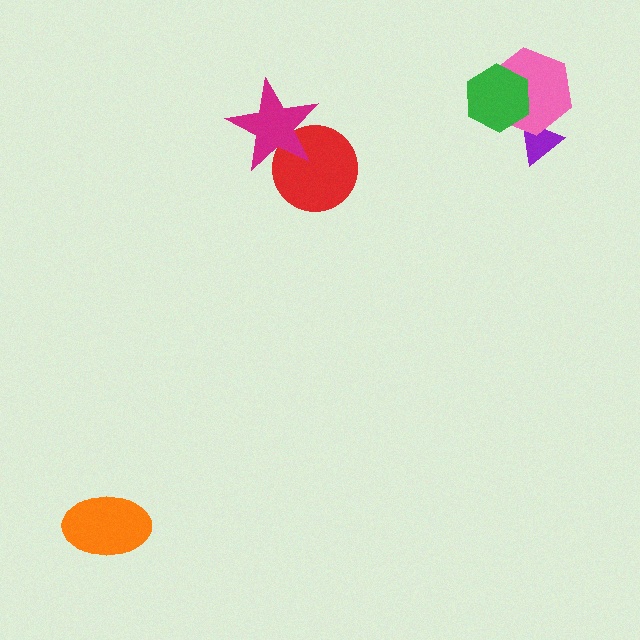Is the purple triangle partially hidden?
Yes, it is partially covered by another shape.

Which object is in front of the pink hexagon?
The green hexagon is in front of the pink hexagon.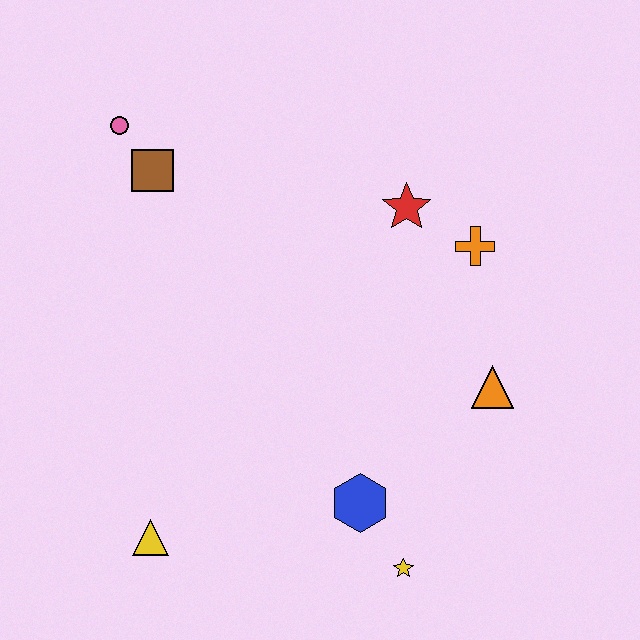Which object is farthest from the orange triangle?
The pink circle is farthest from the orange triangle.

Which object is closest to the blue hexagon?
The yellow star is closest to the blue hexagon.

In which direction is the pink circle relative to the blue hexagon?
The pink circle is above the blue hexagon.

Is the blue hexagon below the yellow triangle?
No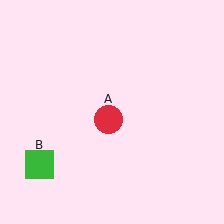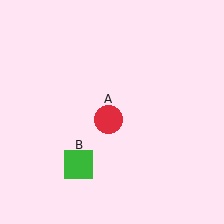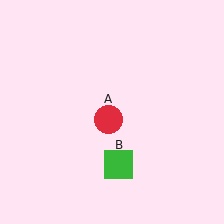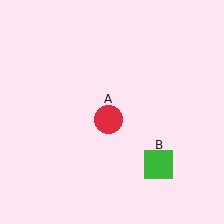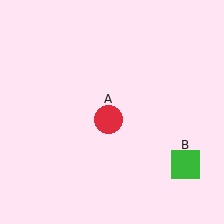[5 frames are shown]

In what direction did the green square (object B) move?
The green square (object B) moved right.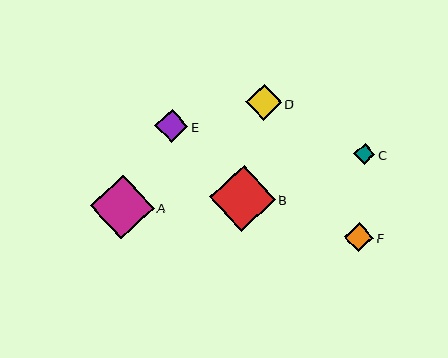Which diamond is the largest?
Diamond B is the largest with a size of approximately 66 pixels.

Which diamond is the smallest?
Diamond C is the smallest with a size of approximately 21 pixels.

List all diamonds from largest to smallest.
From largest to smallest: B, A, D, E, F, C.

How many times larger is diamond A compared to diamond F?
Diamond A is approximately 2.2 times the size of diamond F.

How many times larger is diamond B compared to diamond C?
Diamond B is approximately 3.1 times the size of diamond C.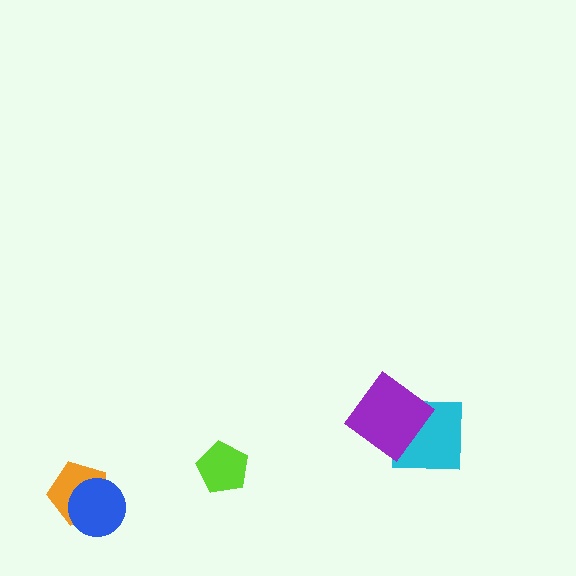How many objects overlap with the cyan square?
1 object overlaps with the cyan square.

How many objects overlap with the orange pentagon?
1 object overlaps with the orange pentagon.